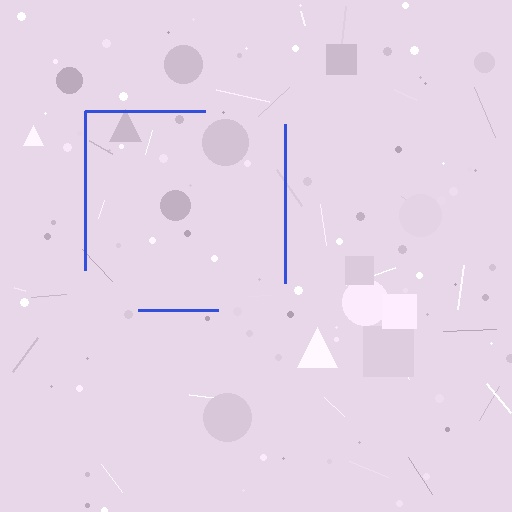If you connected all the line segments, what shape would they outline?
They would outline a square.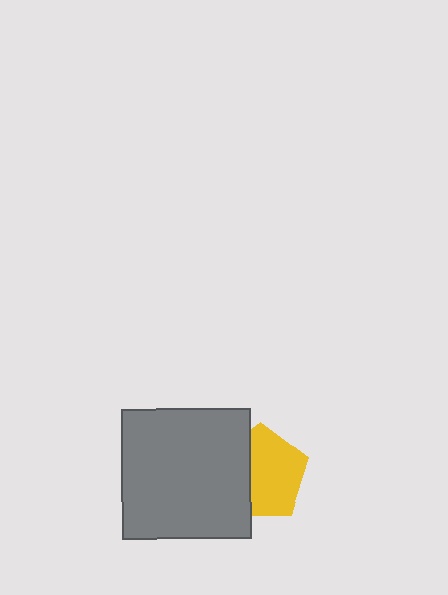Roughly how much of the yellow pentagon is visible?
About half of it is visible (roughly 64%).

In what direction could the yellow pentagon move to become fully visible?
The yellow pentagon could move right. That would shift it out from behind the gray square entirely.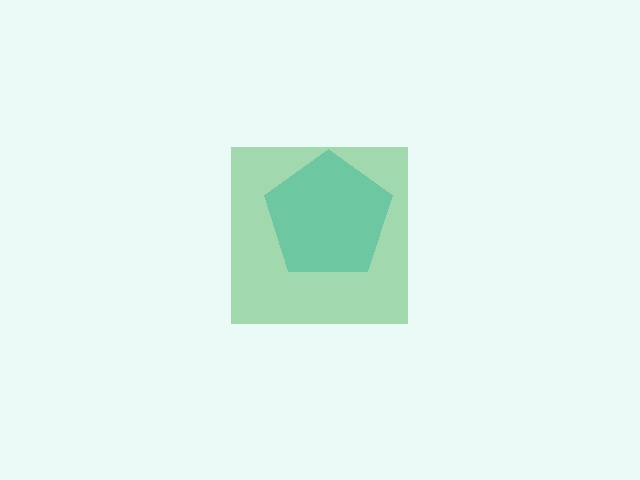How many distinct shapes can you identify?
There are 2 distinct shapes: a cyan pentagon, a green square.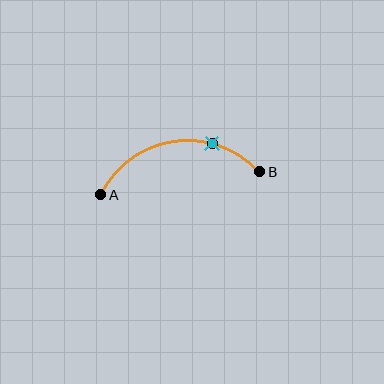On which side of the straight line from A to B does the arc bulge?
The arc bulges above the straight line connecting A and B.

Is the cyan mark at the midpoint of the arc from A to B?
No. The cyan mark lies on the arc but is closer to endpoint B. The arc midpoint would be at the point on the curve equidistant along the arc from both A and B.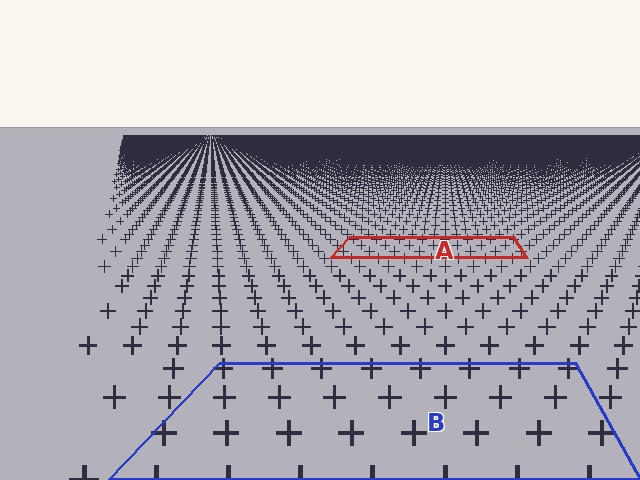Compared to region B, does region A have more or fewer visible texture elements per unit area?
Region A has more texture elements per unit area — they are packed more densely because it is farther away.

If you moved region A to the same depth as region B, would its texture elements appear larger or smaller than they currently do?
They would appear larger. At a closer depth, the same texture elements are projected at a bigger on-screen size.